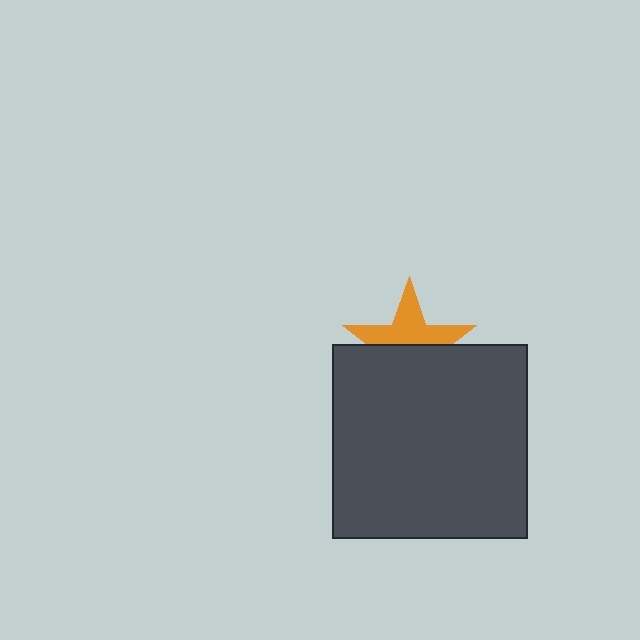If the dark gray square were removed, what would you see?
You would see the complete orange star.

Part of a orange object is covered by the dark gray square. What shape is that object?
It is a star.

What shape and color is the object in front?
The object in front is a dark gray square.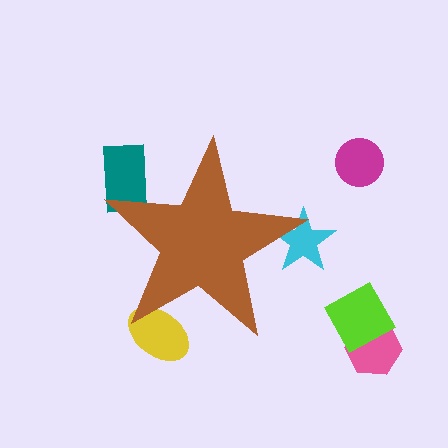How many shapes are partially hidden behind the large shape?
3 shapes are partially hidden.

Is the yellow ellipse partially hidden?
Yes, the yellow ellipse is partially hidden behind the brown star.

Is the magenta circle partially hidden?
No, the magenta circle is fully visible.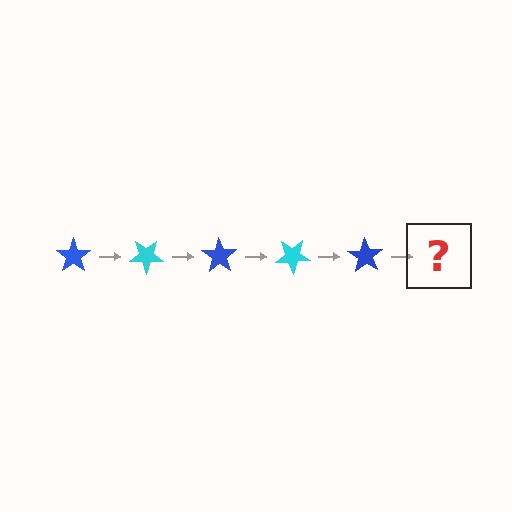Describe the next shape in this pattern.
It should be a cyan star, rotated 175 degrees from the start.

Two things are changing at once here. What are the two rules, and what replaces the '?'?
The two rules are that it rotates 35 degrees each step and the color cycles through blue and cyan. The '?' should be a cyan star, rotated 175 degrees from the start.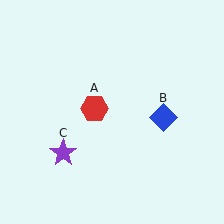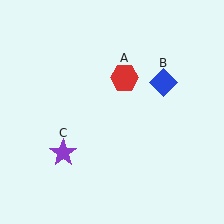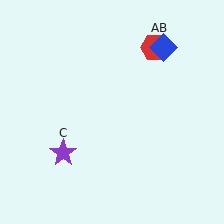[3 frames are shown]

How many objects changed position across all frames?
2 objects changed position: red hexagon (object A), blue diamond (object B).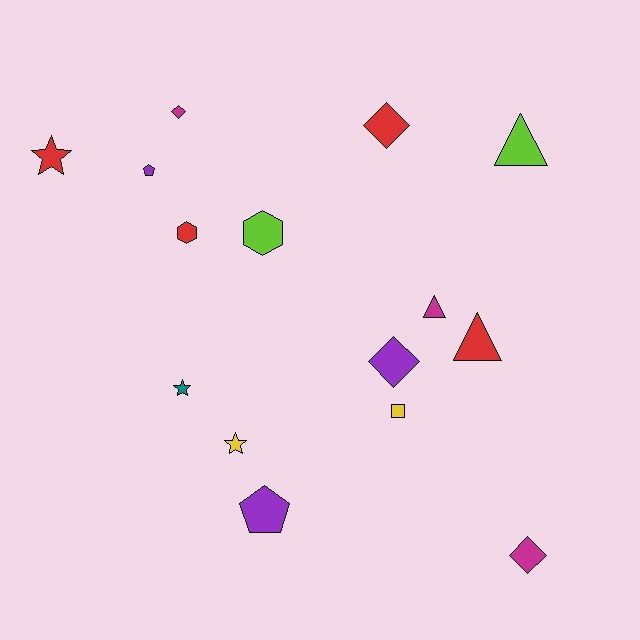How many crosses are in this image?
There are no crosses.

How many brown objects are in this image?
There are no brown objects.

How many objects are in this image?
There are 15 objects.